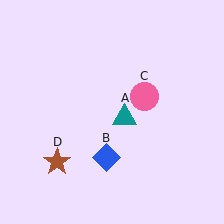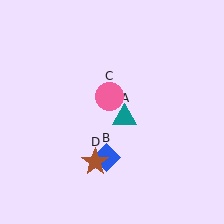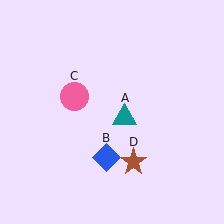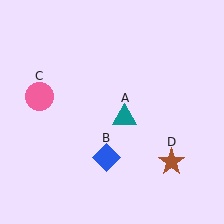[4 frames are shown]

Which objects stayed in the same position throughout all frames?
Teal triangle (object A) and blue diamond (object B) remained stationary.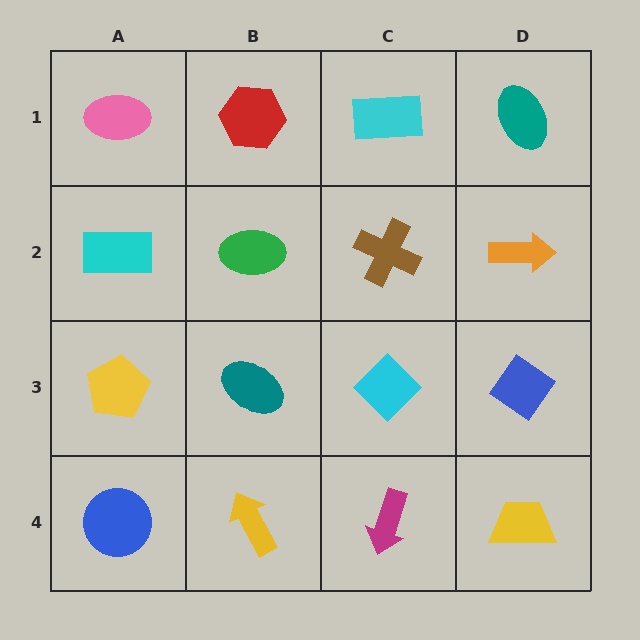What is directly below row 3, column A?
A blue circle.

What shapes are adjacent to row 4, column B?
A teal ellipse (row 3, column B), a blue circle (row 4, column A), a magenta arrow (row 4, column C).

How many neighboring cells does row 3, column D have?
3.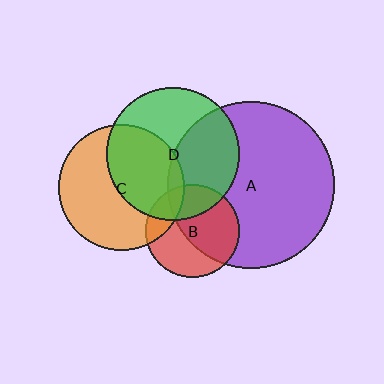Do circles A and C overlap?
Yes.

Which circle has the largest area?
Circle A (purple).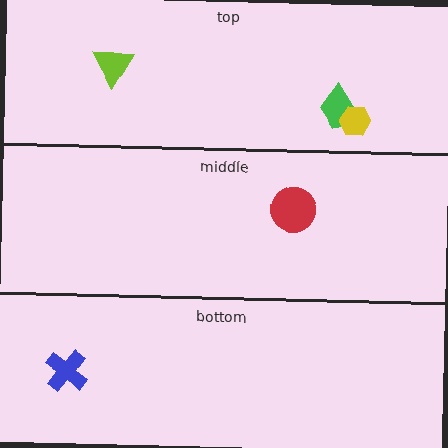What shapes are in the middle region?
The red circle.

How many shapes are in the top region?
3.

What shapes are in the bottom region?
The blue cross.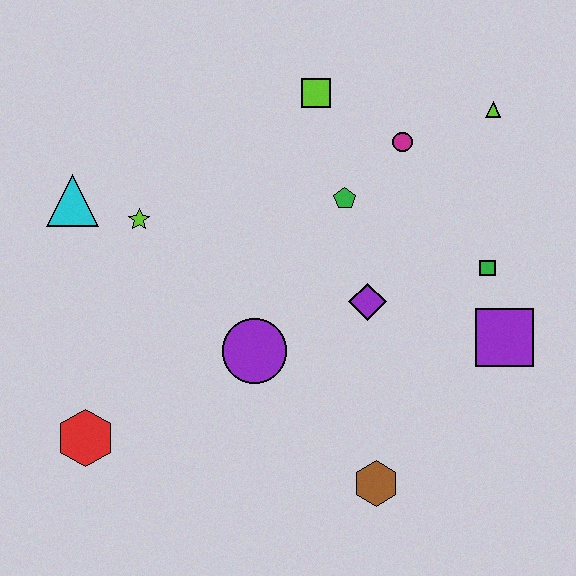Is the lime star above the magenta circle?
No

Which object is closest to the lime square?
The magenta circle is closest to the lime square.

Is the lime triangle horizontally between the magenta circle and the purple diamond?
No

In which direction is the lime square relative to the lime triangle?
The lime square is to the left of the lime triangle.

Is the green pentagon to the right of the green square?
No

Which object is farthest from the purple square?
The cyan triangle is farthest from the purple square.